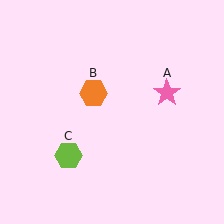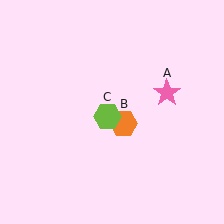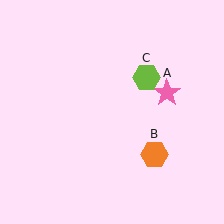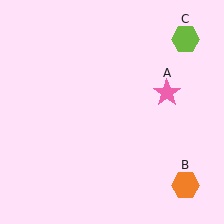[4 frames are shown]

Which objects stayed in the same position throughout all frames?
Pink star (object A) remained stationary.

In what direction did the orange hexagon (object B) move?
The orange hexagon (object B) moved down and to the right.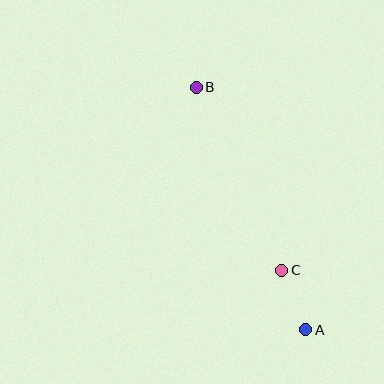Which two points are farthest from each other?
Points A and B are farthest from each other.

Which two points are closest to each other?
Points A and C are closest to each other.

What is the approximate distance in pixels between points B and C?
The distance between B and C is approximately 202 pixels.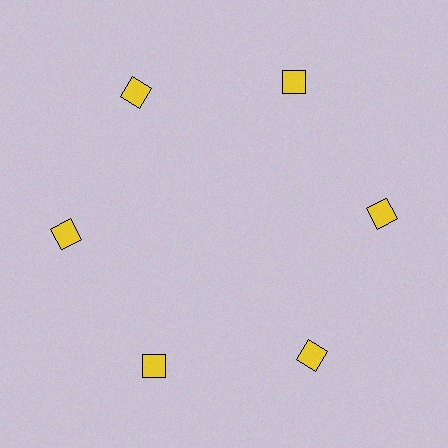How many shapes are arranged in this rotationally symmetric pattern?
There are 6 shapes, arranged in 6 groups of 1.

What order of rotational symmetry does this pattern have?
This pattern has 6-fold rotational symmetry.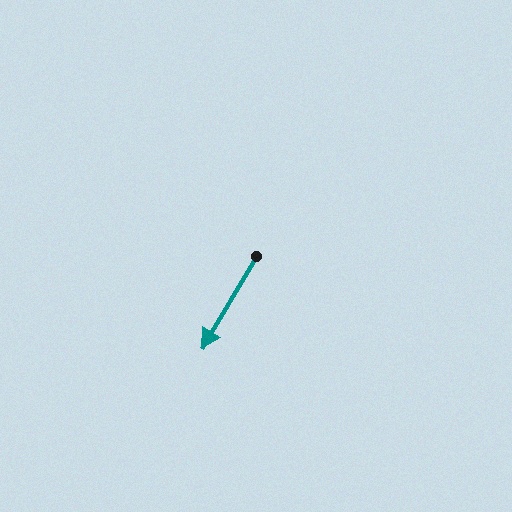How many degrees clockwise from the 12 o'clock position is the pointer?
Approximately 210 degrees.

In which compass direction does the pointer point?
Southwest.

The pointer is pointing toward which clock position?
Roughly 7 o'clock.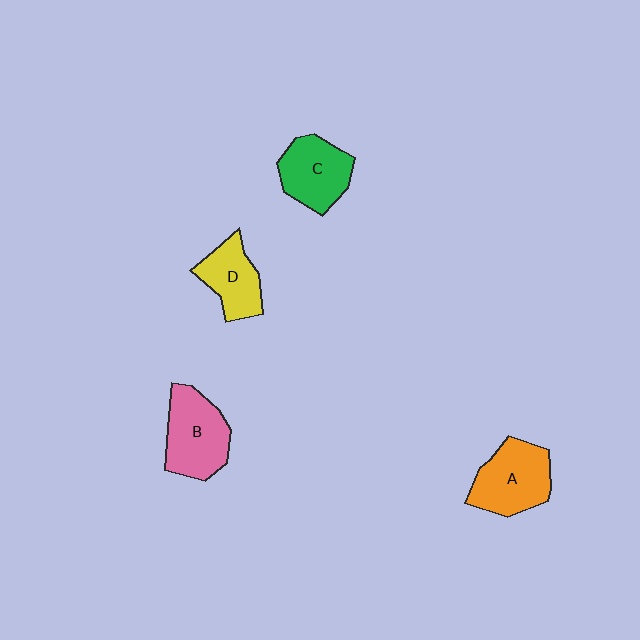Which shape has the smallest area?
Shape D (yellow).